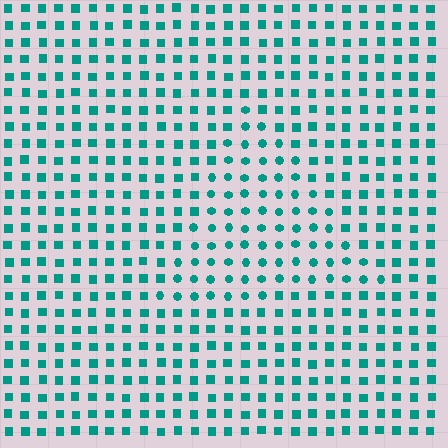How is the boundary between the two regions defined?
The boundary is defined by a change in element shape: circles inside vs. squares outside. All elements share the same color and spacing.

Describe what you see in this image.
The image is filled with small teal elements arranged in a uniform grid. A triangle-shaped region contains circles, while the surrounding area contains squares. The boundary is defined purely by the change in element shape.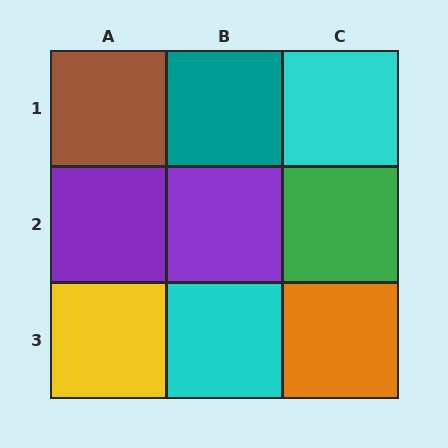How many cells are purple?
2 cells are purple.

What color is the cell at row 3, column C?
Orange.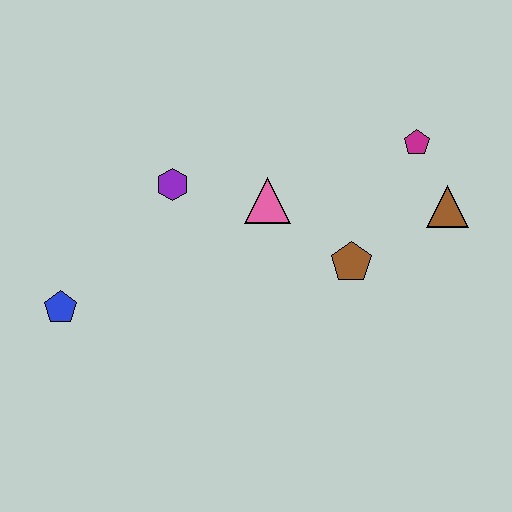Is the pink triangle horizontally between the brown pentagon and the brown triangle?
No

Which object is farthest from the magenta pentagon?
The blue pentagon is farthest from the magenta pentagon.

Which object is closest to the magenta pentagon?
The brown triangle is closest to the magenta pentagon.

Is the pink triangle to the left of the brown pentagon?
Yes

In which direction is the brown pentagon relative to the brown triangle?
The brown pentagon is to the left of the brown triangle.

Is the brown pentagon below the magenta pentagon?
Yes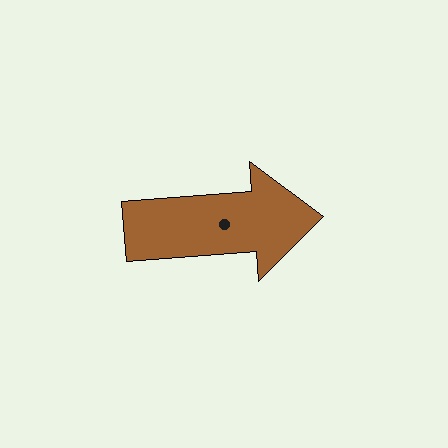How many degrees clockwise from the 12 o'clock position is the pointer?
Approximately 86 degrees.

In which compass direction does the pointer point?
East.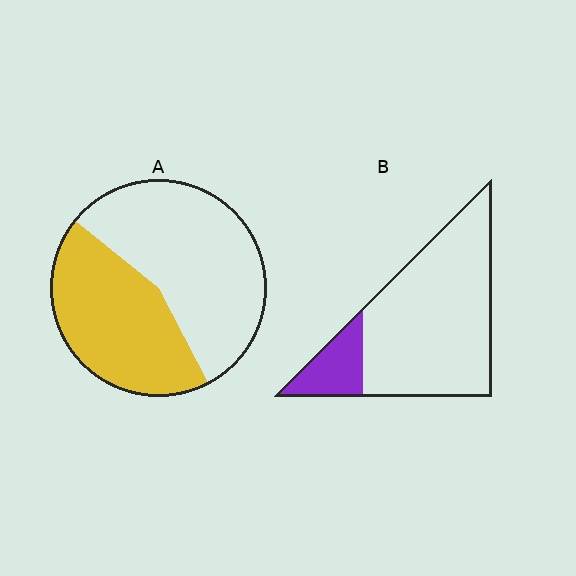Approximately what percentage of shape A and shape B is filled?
A is approximately 45% and B is approximately 15%.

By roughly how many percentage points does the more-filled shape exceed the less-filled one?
By roughly 25 percentage points (A over B).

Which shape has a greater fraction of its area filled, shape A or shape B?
Shape A.